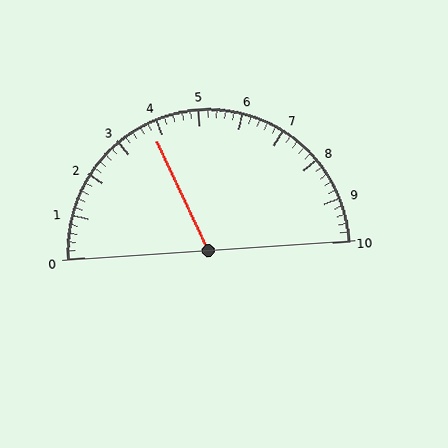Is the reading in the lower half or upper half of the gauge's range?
The reading is in the lower half of the range (0 to 10).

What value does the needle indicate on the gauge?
The needle indicates approximately 3.8.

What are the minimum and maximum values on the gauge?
The gauge ranges from 0 to 10.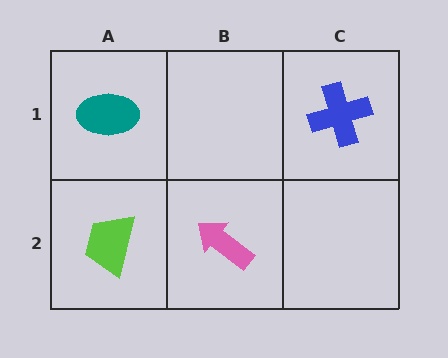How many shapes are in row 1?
2 shapes.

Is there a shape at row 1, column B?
No, that cell is empty.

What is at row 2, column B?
A pink arrow.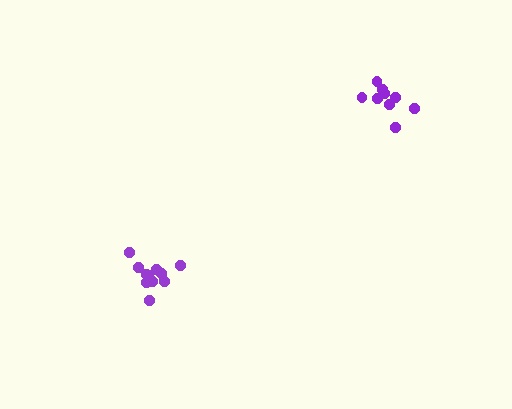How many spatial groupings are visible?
There are 2 spatial groupings.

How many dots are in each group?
Group 1: 11 dots, Group 2: 10 dots (21 total).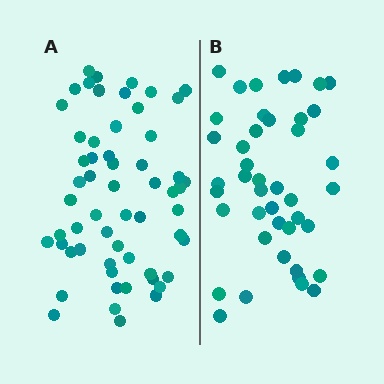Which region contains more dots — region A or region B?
Region A (the left region) has more dots.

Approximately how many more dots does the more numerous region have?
Region A has approximately 15 more dots than region B.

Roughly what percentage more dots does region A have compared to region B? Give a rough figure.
About 35% more.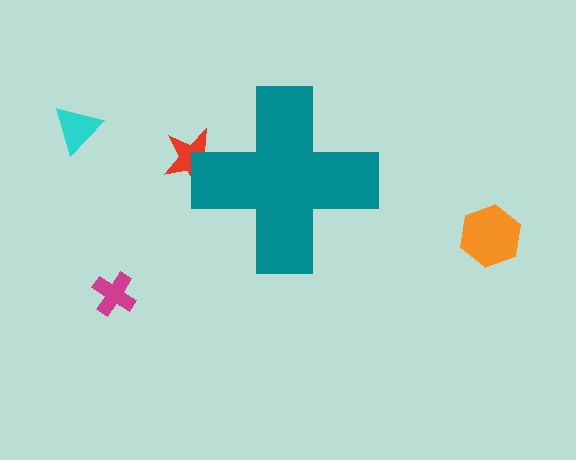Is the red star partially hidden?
Yes, the red star is partially hidden behind the teal cross.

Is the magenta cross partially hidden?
No, the magenta cross is fully visible.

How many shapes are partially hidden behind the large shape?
1 shape is partially hidden.